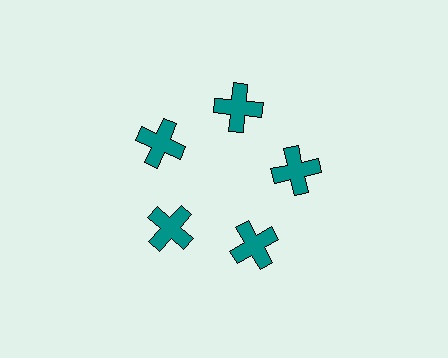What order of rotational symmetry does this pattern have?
This pattern has 5-fold rotational symmetry.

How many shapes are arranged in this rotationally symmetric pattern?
There are 5 shapes, arranged in 5 groups of 1.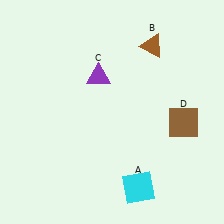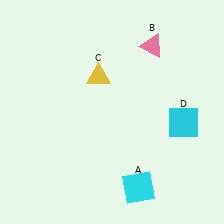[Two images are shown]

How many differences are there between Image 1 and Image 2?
There are 3 differences between the two images.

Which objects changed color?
B changed from brown to pink. C changed from purple to yellow. D changed from brown to cyan.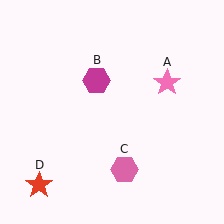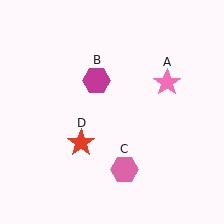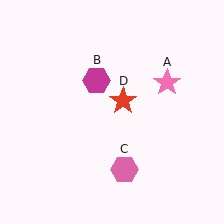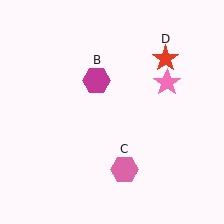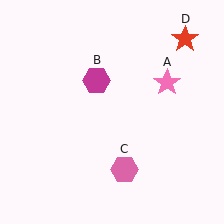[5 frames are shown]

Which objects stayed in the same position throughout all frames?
Pink star (object A) and magenta hexagon (object B) and pink hexagon (object C) remained stationary.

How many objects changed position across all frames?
1 object changed position: red star (object D).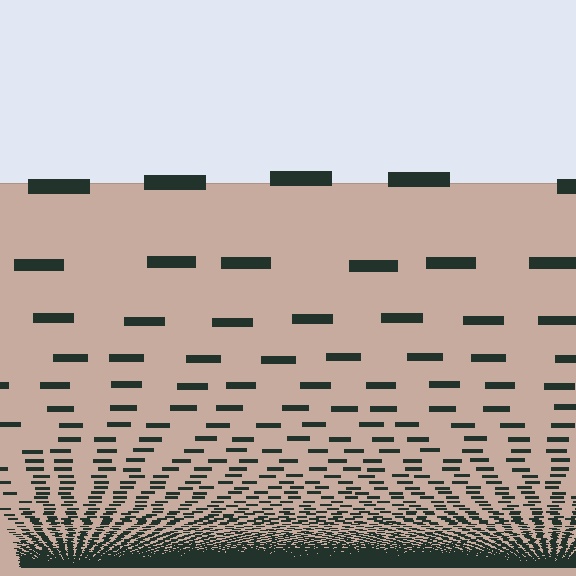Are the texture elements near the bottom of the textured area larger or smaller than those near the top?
Smaller. The gradient is inverted — elements near the bottom are smaller and denser.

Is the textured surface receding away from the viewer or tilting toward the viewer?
The surface appears to tilt toward the viewer. Texture elements get larger and sparser toward the top.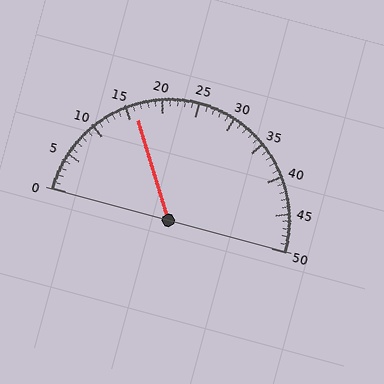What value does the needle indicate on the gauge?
The needle indicates approximately 16.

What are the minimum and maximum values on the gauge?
The gauge ranges from 0 to 50.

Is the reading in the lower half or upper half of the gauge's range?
The reading is in the lower half of the range (0 to 50).